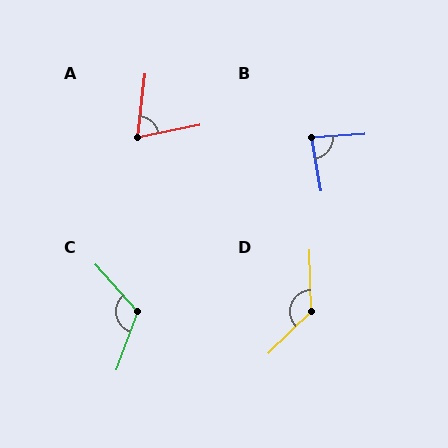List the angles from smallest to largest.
A (72°), B (84°), C (118°), D (132°).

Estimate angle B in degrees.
Approximately 84 degrees.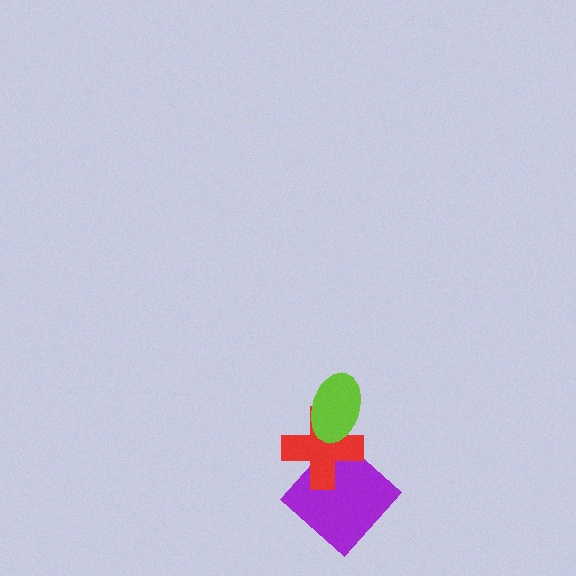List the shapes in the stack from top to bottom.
From top to bottom: the lime ellipse, the red cross, the purple diamond.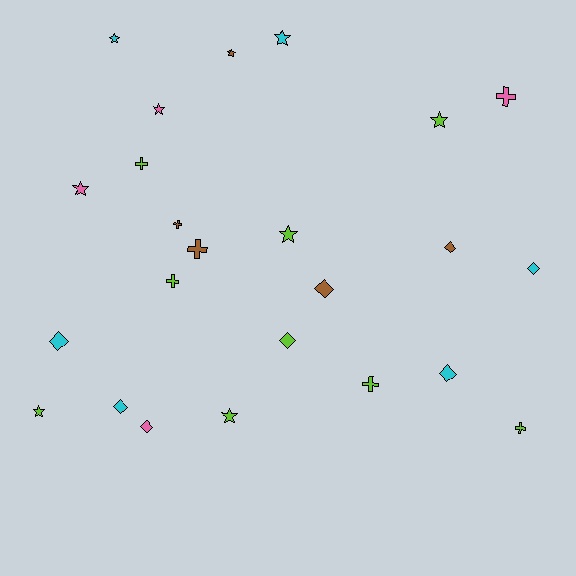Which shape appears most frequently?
Star, with 9 objects.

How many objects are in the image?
There are 24 objects.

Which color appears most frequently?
Lime, with 9 objects.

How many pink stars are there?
There are 2 pink stars.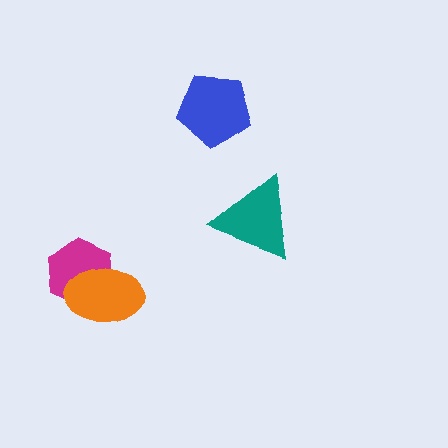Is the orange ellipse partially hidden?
No, no other shape covers it.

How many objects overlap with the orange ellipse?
1 object overlaps with the orange ellipse.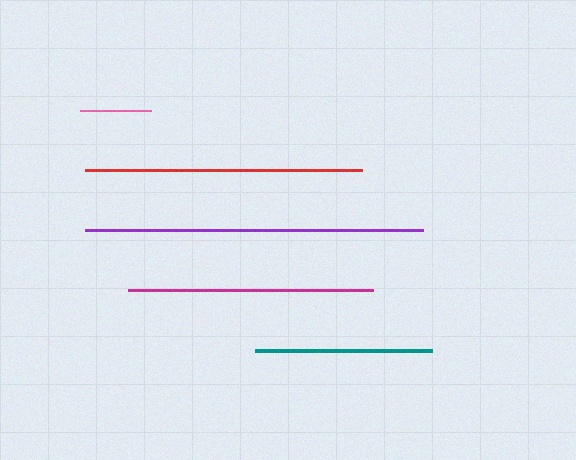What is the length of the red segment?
The red segment is approximately 277 pixels long.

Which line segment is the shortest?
The pink line is the shortest at approximately 71 pixels.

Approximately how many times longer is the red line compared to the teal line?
The red line is approximately 1.6 times the length of the teal line.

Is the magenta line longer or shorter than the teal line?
The magenta line is longer than the teal line.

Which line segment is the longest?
The purple line is the longest at approximately 339 pixels.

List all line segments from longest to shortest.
From longest to shortest: purple, red, magenta, teal, pink.